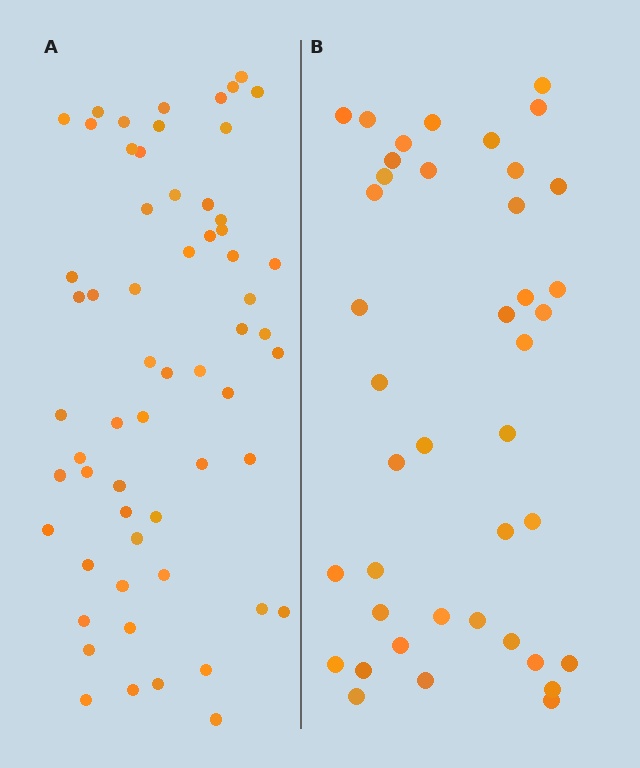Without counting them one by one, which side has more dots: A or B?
Region A (the left region) has more dots.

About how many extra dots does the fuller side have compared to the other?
Region A has approximately 20 more dots than region B.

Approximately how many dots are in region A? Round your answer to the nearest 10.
About 60 dots.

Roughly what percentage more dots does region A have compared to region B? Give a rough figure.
About 45% more.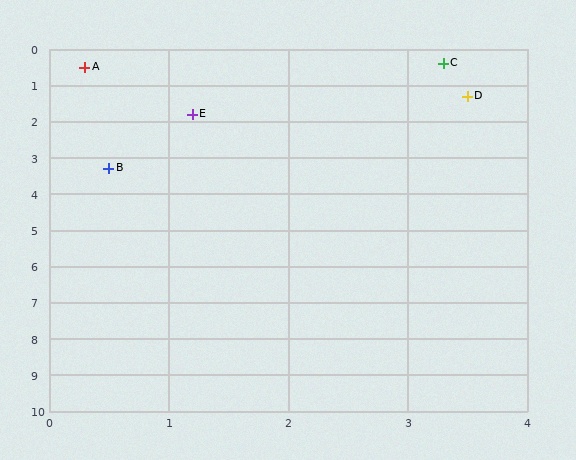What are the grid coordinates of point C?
Point C is at approximately (3.3, 0.4).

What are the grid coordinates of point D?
Point D is at approximately (3.5, 1.3).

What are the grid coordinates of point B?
Point B is at approximately (0.5, 3.3).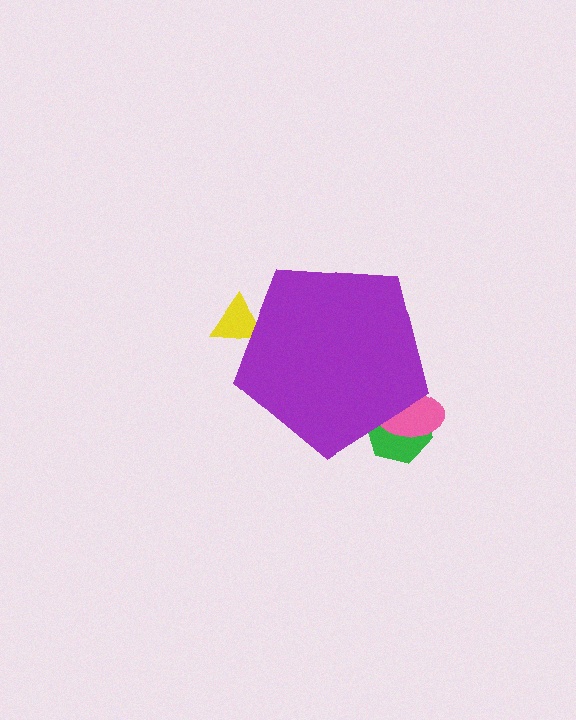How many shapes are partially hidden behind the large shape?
3 shapes are partially hidden.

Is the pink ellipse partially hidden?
Yes, the pink ellipse is partially hidden behind the purple pentagon.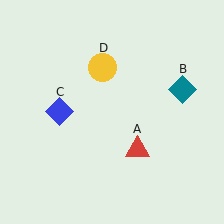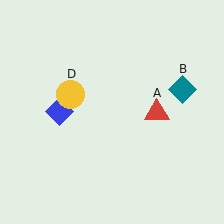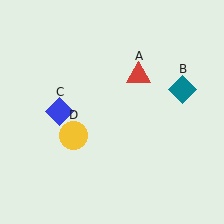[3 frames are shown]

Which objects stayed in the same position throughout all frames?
Teal diamond (object B) and blue diamond (object C) remained stationary.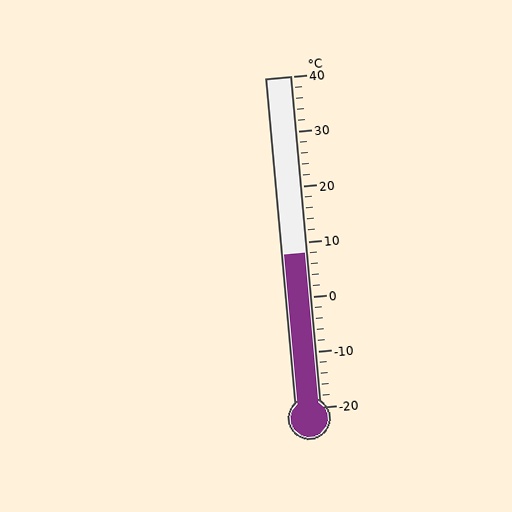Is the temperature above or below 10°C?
The temperature is below 10°C.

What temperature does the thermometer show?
The thermometer shows approximately 8°C.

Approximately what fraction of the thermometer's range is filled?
The thermometer is filled to approximately 45% of its range.